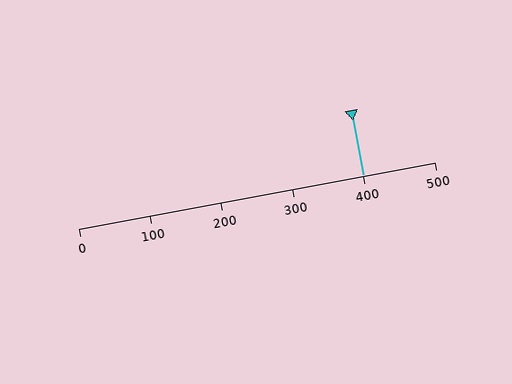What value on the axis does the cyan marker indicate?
The marker indicates approximately 400.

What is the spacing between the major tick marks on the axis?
The major ticks are spaced 100 apart.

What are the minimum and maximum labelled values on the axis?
The axis runs from 0 to 500.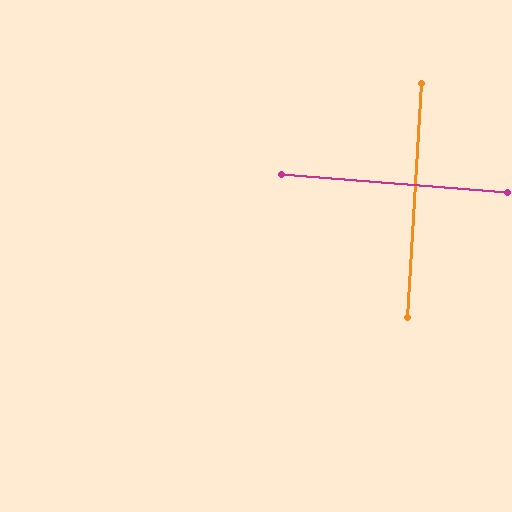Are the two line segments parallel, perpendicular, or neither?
Perpendicular — they meet at approximately 89°.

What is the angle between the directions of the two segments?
Approximately 89 degrees.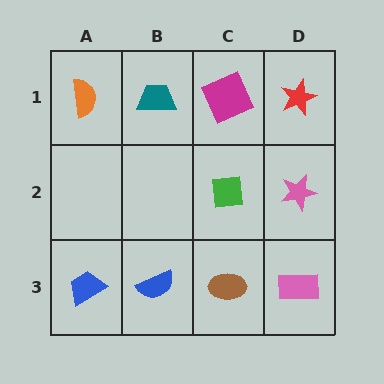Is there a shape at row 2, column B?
No, that cell is empty.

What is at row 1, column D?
A red star.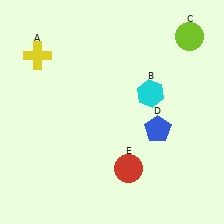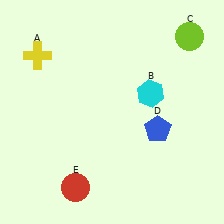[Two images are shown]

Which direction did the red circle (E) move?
The red circle (E) moved left.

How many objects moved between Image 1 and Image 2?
1 object moved between the two images.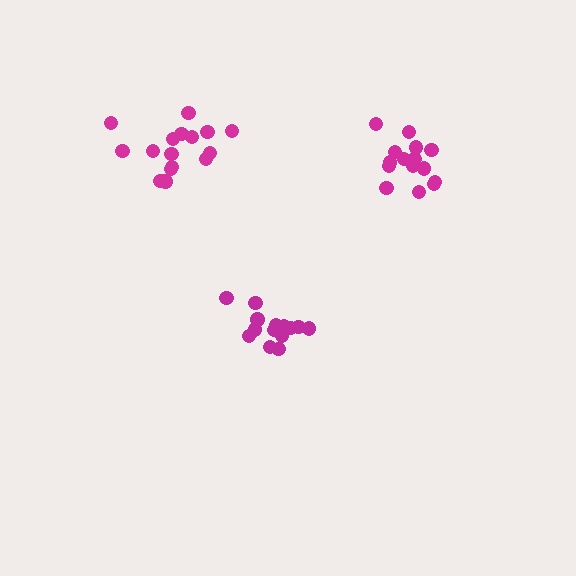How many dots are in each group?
Group 1: 14 dots, Group 2: 17 dots, Group 3: 16 dots (47 total).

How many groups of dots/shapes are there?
There are 3 groups.